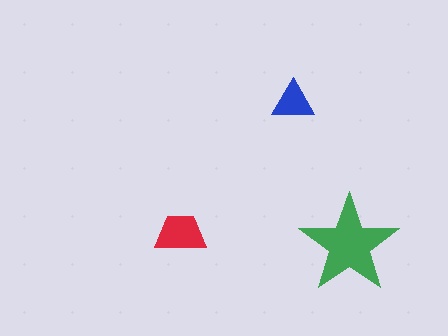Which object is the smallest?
The blue triangle.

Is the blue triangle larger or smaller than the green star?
Smaller.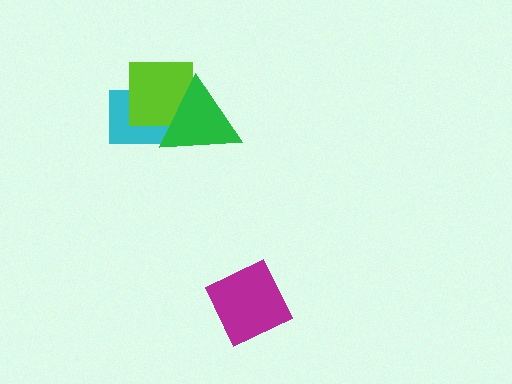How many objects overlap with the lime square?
2 objects overlap with the lime square.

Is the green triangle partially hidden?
No, no other shape covers it.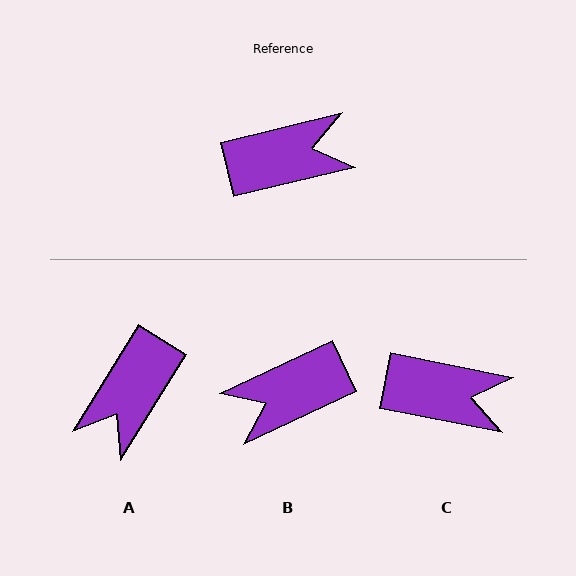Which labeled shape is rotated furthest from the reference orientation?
B, about 168 degrees away.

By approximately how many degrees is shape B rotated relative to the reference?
Approximately 168 degrees clockwise.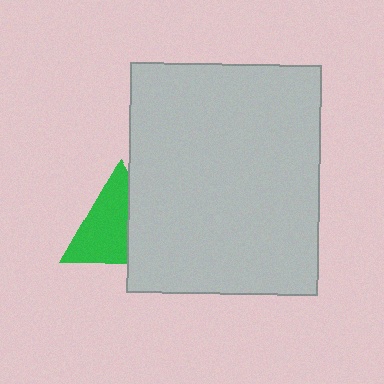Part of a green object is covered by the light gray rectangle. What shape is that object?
It is a triangle.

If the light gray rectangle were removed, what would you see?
You would see the complete green triangle.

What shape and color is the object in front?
The object in front is a light gray rectangle.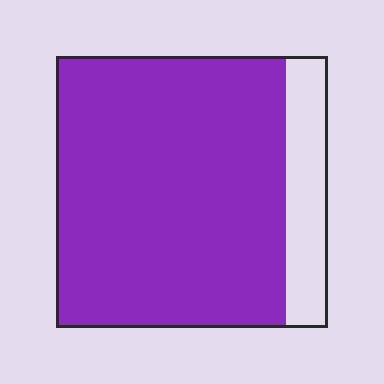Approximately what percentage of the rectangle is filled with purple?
Approximately 85%.